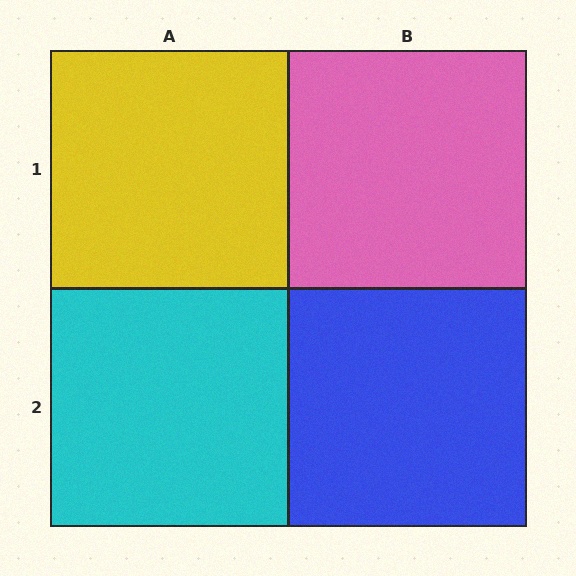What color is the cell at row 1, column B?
Pink.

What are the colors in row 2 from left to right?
Cyan, blue.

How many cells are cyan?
1 cell is cyan.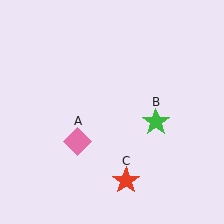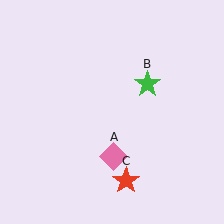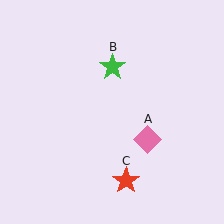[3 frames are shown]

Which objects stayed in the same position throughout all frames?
Red star (object C) remained stationary.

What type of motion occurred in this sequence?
The pink diamond (object A), green star (object B) rotated counterclockwise around the center of the scene.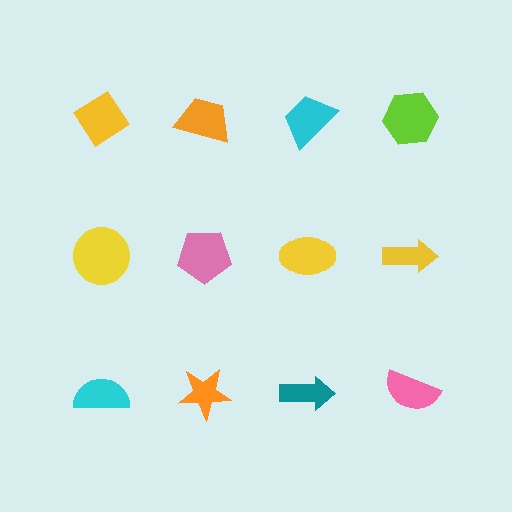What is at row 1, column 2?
An orange trapezoid.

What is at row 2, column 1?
A yellow circle.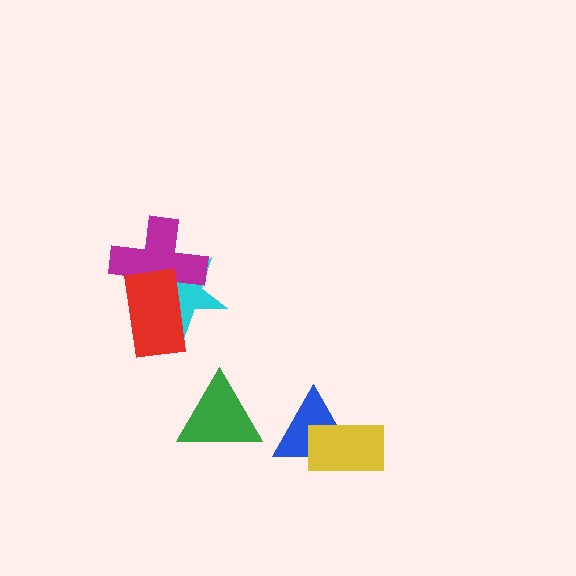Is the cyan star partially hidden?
Yes, it is partially covered by another shape.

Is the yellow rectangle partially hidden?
No, no other shape covers it.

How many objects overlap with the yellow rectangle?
1 object overlaps with the yellow rectangle.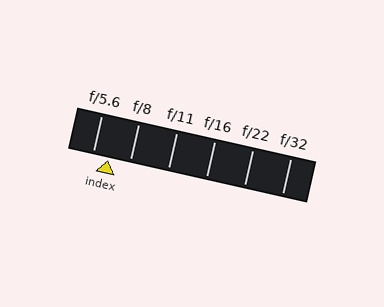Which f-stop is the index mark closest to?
The index mark is closest to f/5.6.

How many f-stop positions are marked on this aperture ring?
There are 6 f-stop positions marked.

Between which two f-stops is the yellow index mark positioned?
The index mark is between f/5.6 and f/8.